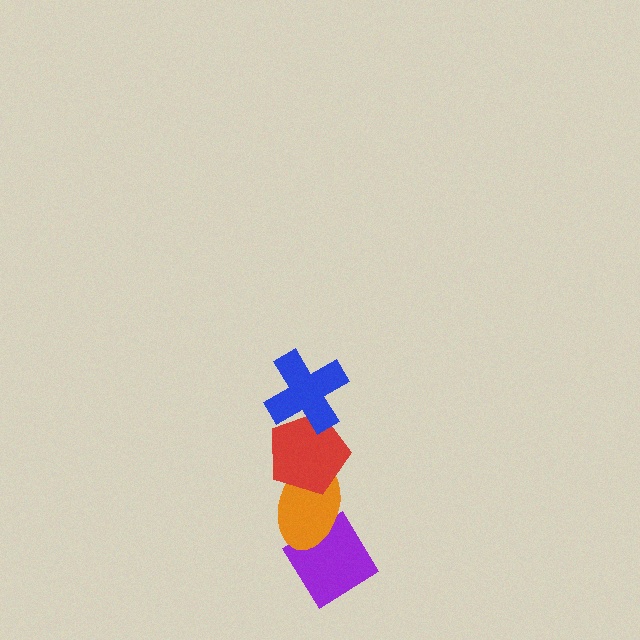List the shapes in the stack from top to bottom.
From top to bottom: the blue cross, the red pentagon, the orange ellipse, the purple diamond.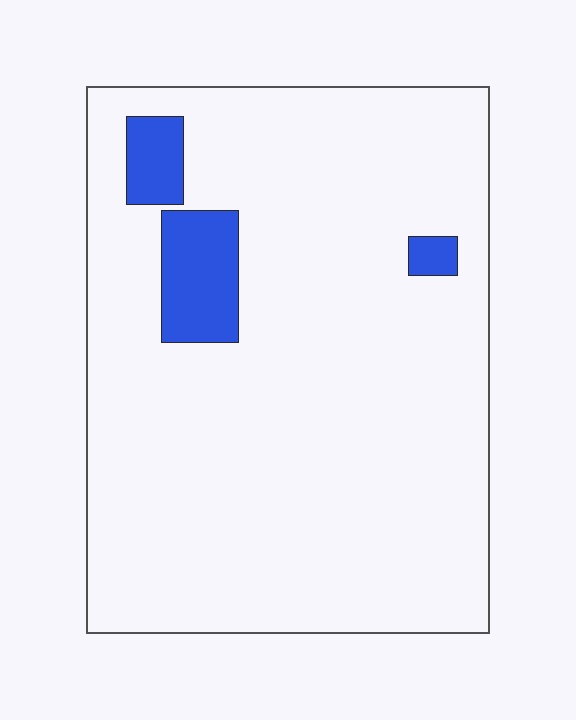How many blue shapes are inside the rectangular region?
3.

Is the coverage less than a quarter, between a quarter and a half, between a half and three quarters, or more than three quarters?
Less than a quarter.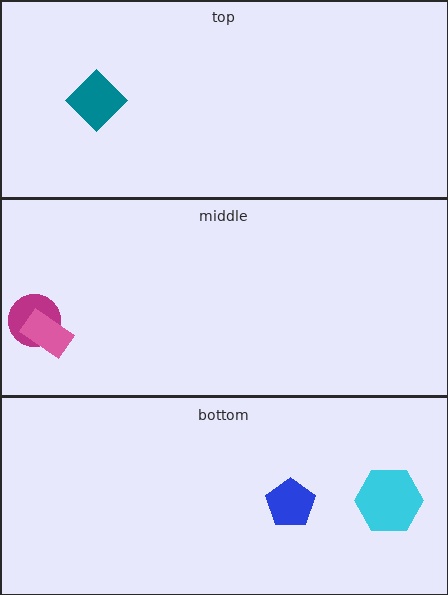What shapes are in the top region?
The teal diamond.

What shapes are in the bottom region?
The cyan hexagon, the blue pentagon.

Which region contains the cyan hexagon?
The bottom region.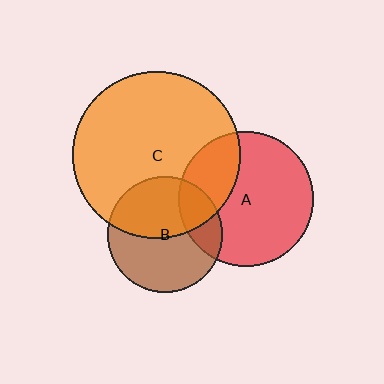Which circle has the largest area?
Circle C (orange).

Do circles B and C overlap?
Yes.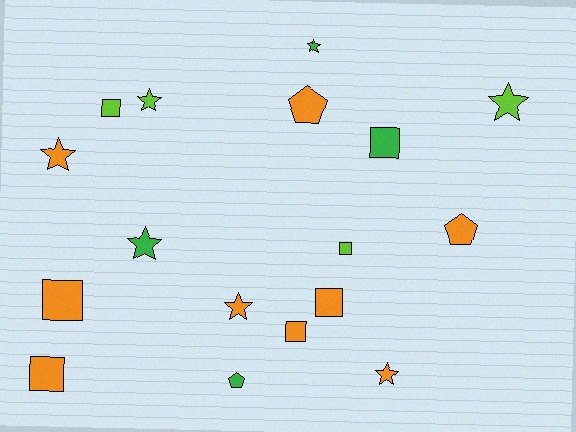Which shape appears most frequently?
Star, with 7 objects.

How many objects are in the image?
There are 17 objects.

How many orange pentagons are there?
There are 2 orange pentagons.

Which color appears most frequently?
Orange, with 9 objects.